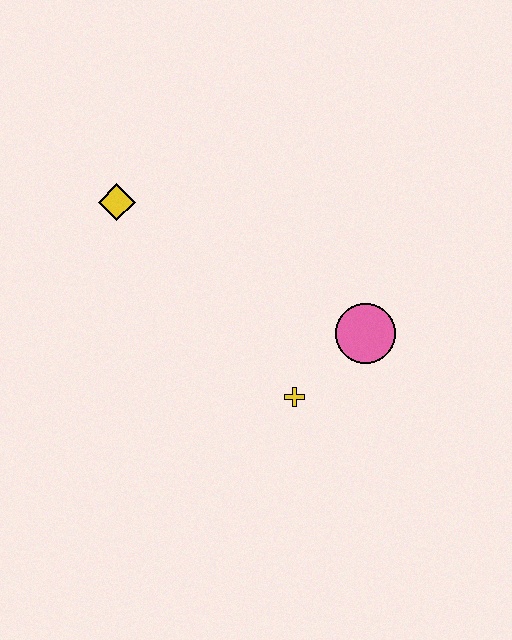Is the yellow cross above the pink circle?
No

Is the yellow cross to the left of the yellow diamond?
No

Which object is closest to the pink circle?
The yellow cross is closest to the pink circle.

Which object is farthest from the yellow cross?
The yellow diamond is farthest from the yellow cross.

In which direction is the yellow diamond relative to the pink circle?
The yellow diamond is to the left of the pink circle.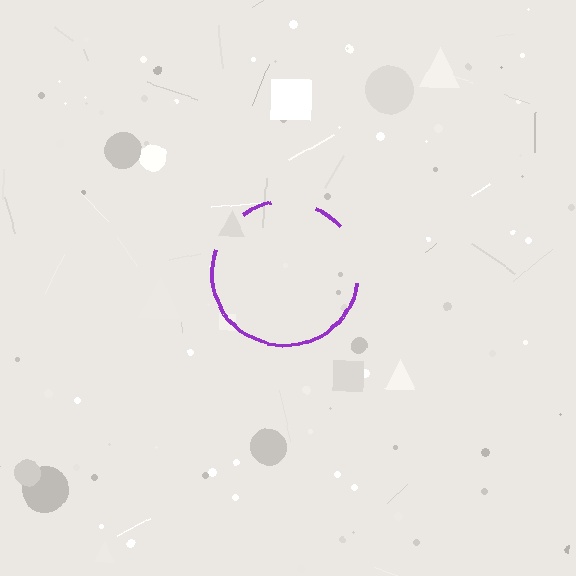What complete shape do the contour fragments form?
The contour fragments form a circle.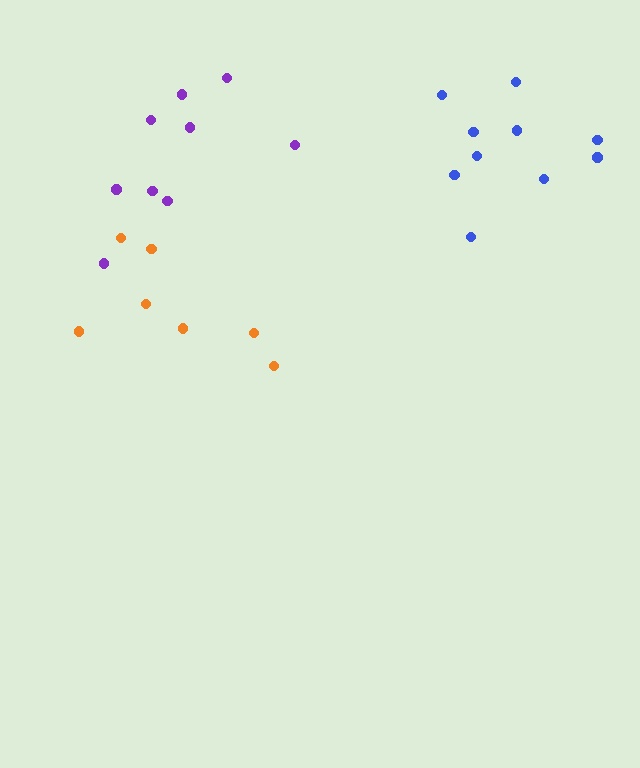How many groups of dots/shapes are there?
There are 3 groups.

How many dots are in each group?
Group 1: 10 dots, Group 2: 9 dots, Group 3: 7 dots (26 total).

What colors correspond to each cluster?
The clusters are colored: blue, purple, orange.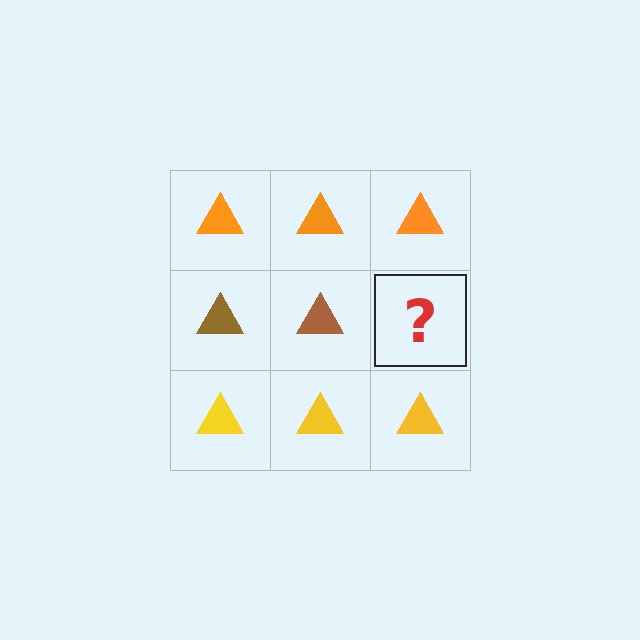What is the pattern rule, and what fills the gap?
The rule is that each row has a consistent color. The gap should be filled with a brown triangle.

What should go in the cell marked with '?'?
The missing cell should contain a brown triangle.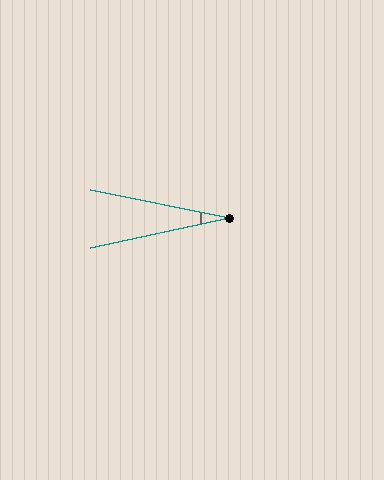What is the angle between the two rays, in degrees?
Approximately 23 degrees.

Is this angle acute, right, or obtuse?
It is acute.